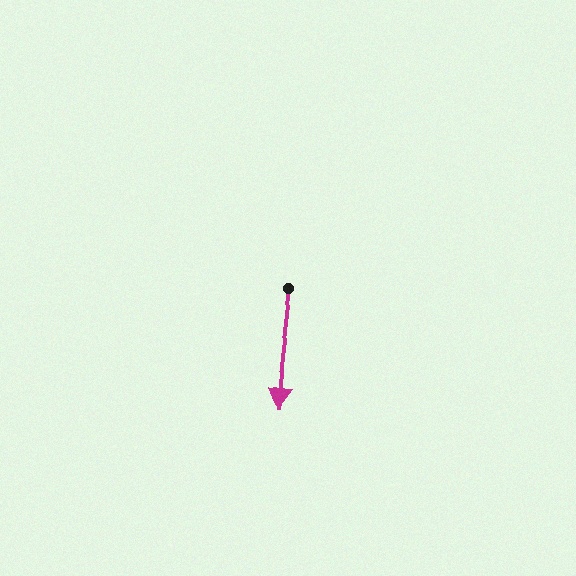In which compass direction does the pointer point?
South.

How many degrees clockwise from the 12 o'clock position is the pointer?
Approximately 186 degrees.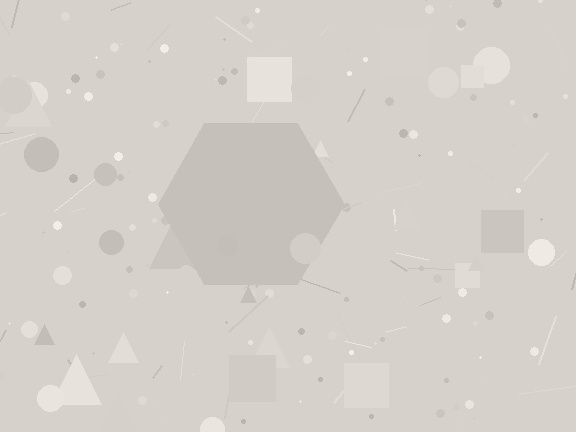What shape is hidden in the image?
A hexagon is hidden in the image.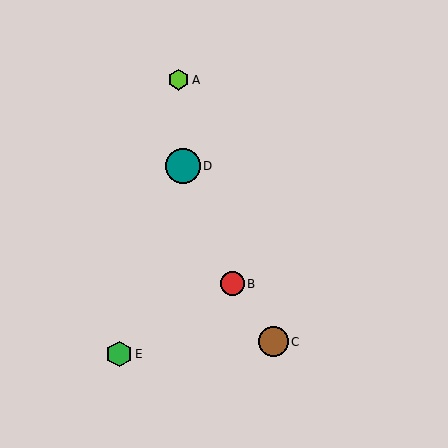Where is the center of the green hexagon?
The center of the green hexagon is at (119, 354).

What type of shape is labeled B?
Shape B is a red circle.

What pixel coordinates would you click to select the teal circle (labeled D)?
Click at (183, 166) to select the teal circle D.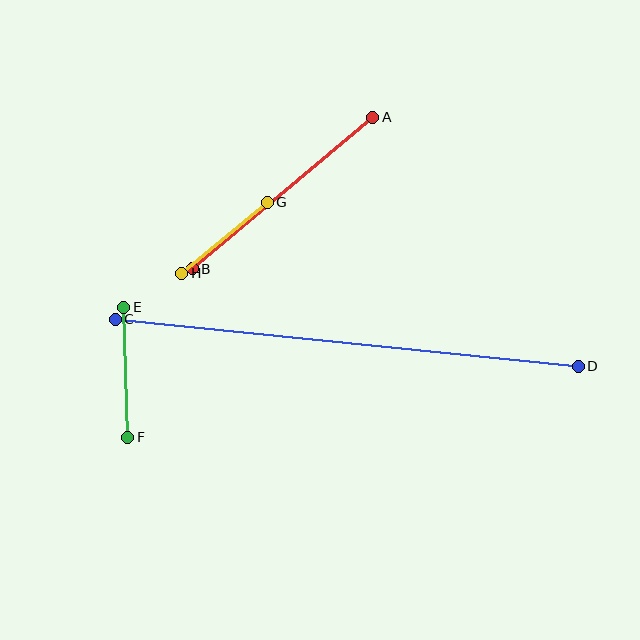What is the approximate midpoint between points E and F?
The midpoint is at approximately (126, 372) pixels.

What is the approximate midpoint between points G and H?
The midpoint is at approximately (224, 238) pixels.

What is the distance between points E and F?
The distance is approximately 130 pixels.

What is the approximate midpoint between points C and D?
The midpoint is at approximately (347, 343) pixels.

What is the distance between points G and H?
The distance is approximately 111 pixels.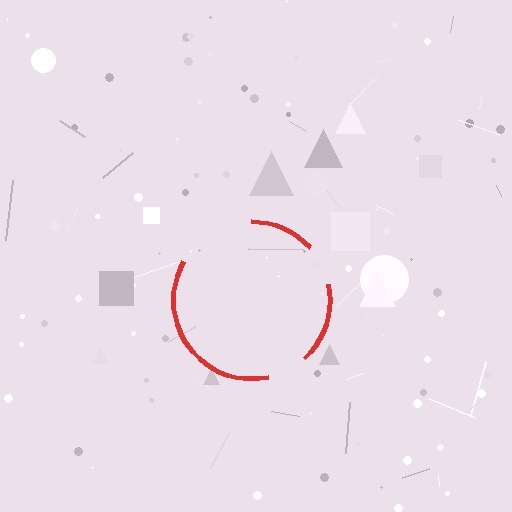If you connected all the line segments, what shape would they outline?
They would outline a circle.